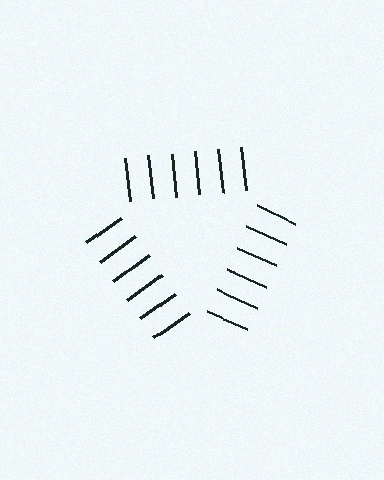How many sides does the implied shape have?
3 sides — the line-ends trace a triangle.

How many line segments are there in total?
18 — 6 along each of the 3 edges.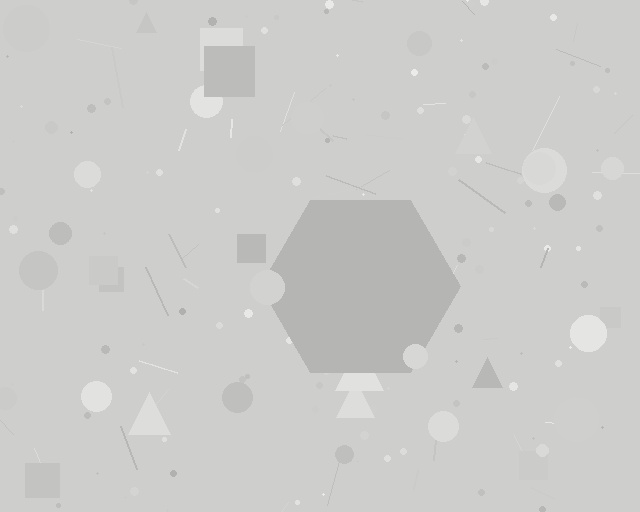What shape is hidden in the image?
A hexagon is hidden in the image.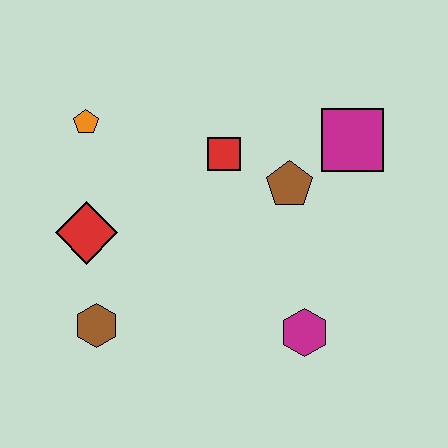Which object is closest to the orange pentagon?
The red diamond is closest to the orange pentagon.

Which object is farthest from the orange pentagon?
The magenta hexagon is farthest from the orange pentagon.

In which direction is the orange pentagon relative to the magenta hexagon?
The orange pentagon is to the left of the magenta hexagon.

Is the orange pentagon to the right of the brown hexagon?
No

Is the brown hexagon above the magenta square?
No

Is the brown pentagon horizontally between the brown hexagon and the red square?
No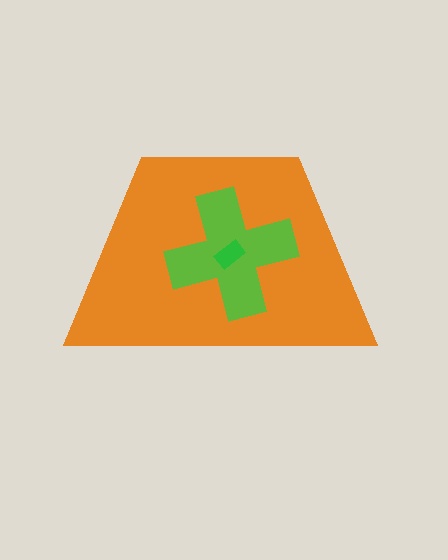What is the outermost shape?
The orange trapezoid.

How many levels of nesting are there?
3.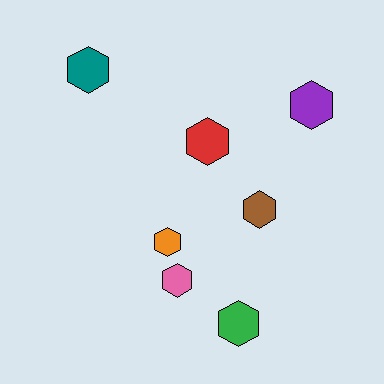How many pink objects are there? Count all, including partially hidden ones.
There is 1 pink object.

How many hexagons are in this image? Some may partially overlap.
There are 7 hexagons.